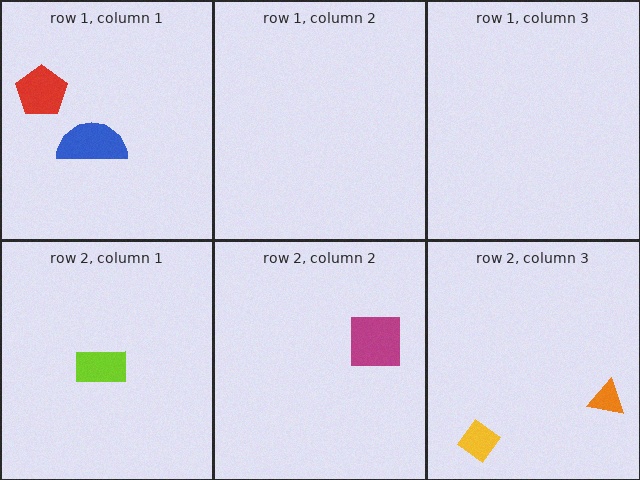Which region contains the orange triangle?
The row 2, column 3 region.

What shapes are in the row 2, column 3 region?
The yellow diamond, the orange triangle.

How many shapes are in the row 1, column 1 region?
2.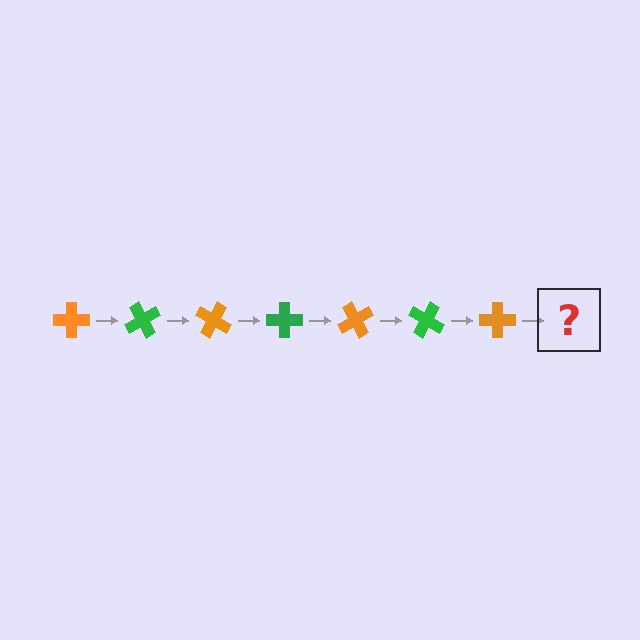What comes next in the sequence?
The next element should be a green cross, rotated 420 degrees from the start.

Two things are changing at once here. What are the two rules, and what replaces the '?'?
The two rules are that it rotates 60 degrees each step and the color cycles through orange and green. The '?' should be a green cross, rotated 420 degrees from the start.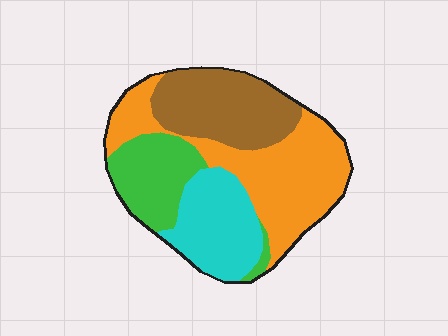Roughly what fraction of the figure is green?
Green covers roughly 20% of the figure.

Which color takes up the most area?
Orange, at roughly 35%.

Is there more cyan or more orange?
Orange.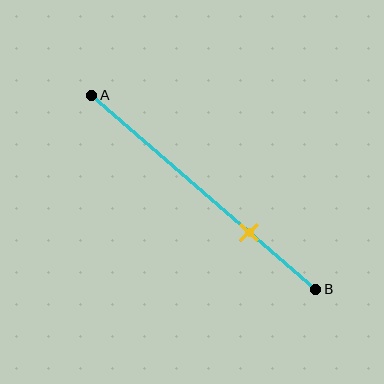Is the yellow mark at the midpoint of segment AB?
No, the mark is at about 70% from A, not at the 50% midpoint.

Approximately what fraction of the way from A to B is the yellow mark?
The yellow mark is approximately 70% of the way from A to B.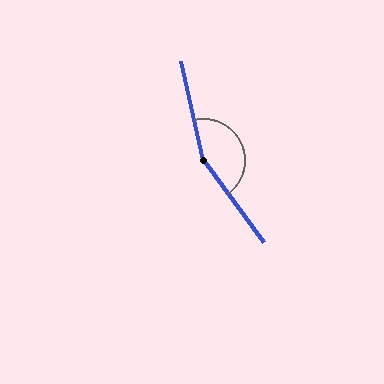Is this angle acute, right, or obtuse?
It is obtuse.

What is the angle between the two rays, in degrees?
Approximately 156 degrees.